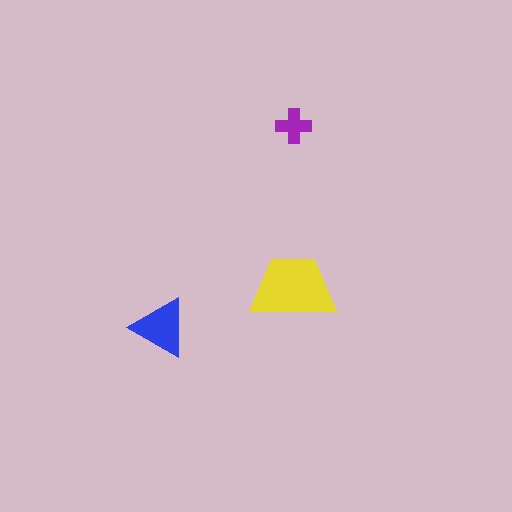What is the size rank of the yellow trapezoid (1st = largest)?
1st.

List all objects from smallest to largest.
The purple cross, the blue triangle, the yellow trapezoid.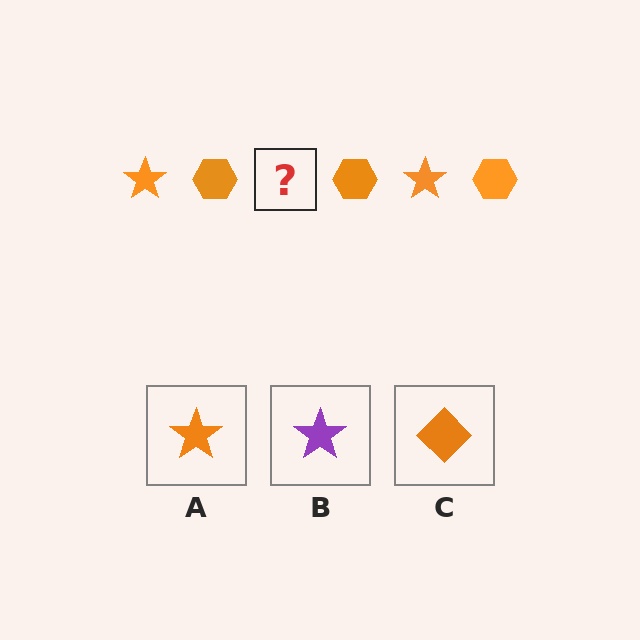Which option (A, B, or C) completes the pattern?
A.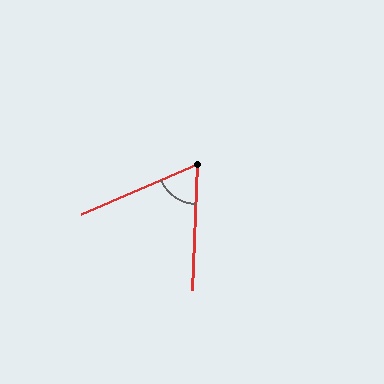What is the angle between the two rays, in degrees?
Approximately 64 degrees.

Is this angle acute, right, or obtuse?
It is acute.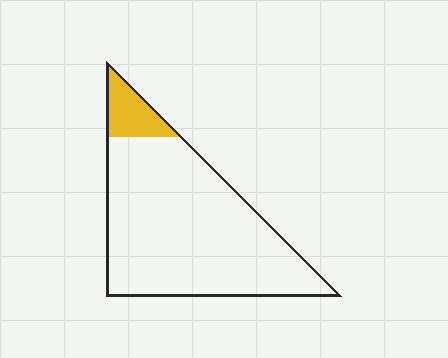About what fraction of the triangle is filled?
About one tenth (1/10).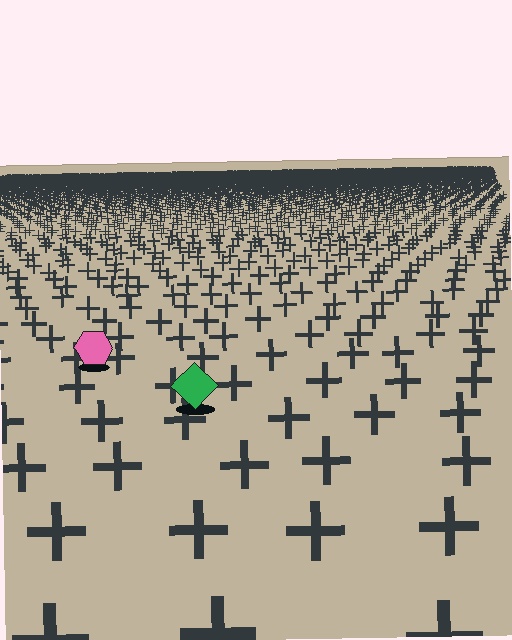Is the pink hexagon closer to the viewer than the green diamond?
No. The green diamond is closer — you can tell from the texture gradient: the ground texture is coarser near it.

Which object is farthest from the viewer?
The pink hexagon is farthest from the viewer. It appears smaller and the ground texture around it is denser.